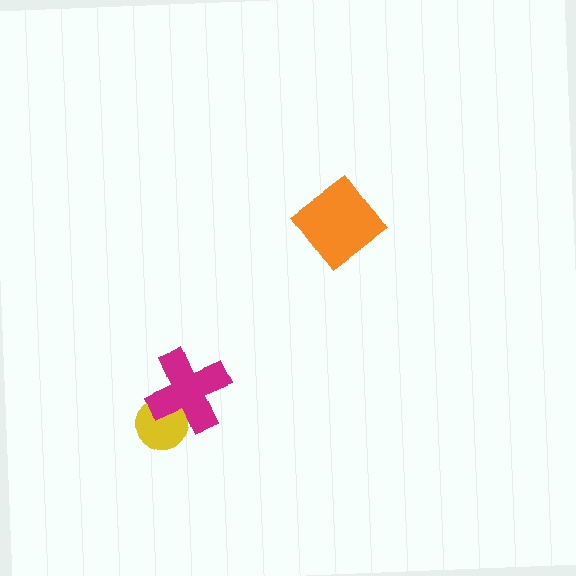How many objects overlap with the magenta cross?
1 object overlaps with the magenta cross.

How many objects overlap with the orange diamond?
0 objects overlap with the orange diamond.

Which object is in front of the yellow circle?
The magenta cross is in front of the yellow circle.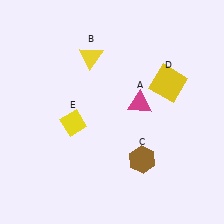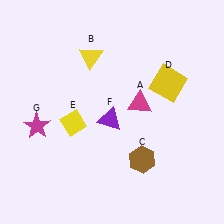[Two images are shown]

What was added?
A purple triangle (F), a magenta star (G) were added in Image 2.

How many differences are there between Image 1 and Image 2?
There are 2 differences between the two images.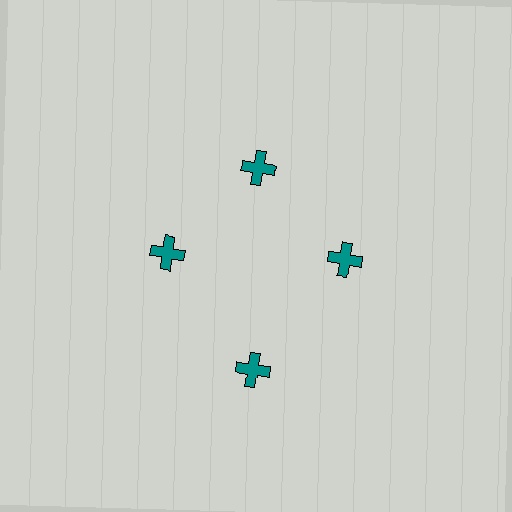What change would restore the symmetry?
The symmetry would be restored by moving it inward, back onto the ring so that all 4 crosses sit at equal angles and equal distance from the center.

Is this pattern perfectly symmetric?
No. The 4 teal crosses are arranged in a ring, but one element near the 6 o'clock position is pushed outward from the center, breaking the 4-fold rotational symmetry.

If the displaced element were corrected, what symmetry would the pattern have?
It would have 4-fold rotational symmetry — the pattern would map onto itself every 90 degrees.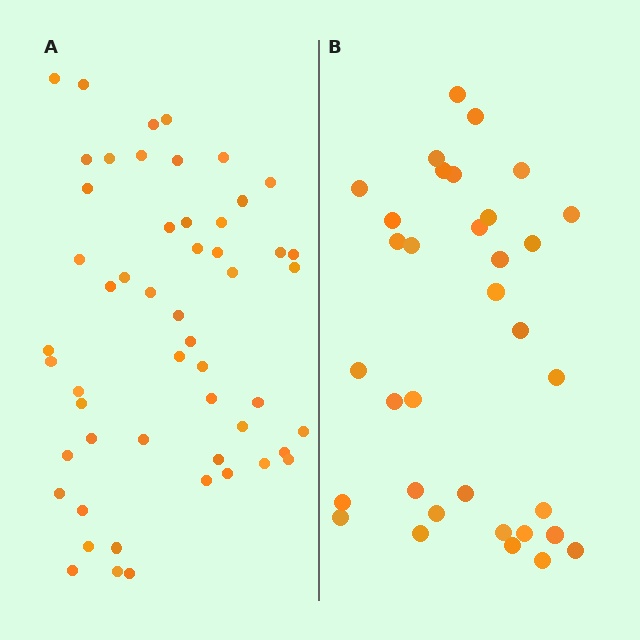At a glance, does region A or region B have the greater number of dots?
Region A (the left region) has more dots.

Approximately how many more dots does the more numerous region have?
Region A has approximately 20 more dots than region B.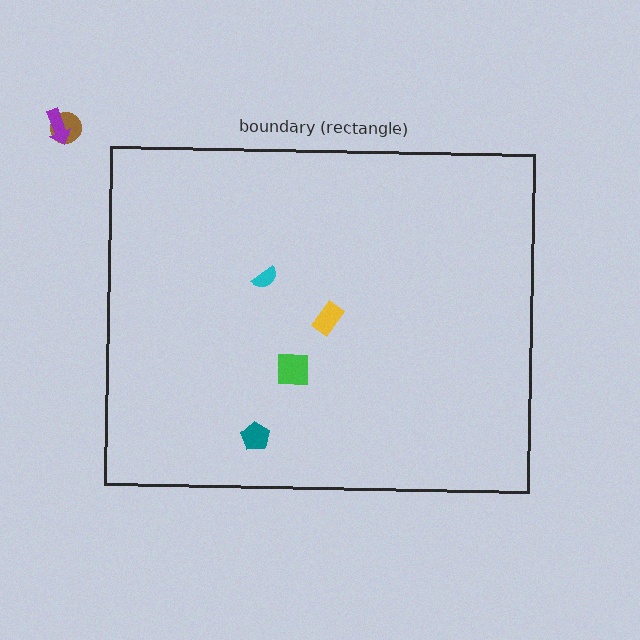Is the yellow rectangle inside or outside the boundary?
Inside.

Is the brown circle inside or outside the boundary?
Outside.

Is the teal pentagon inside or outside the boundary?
Inside.